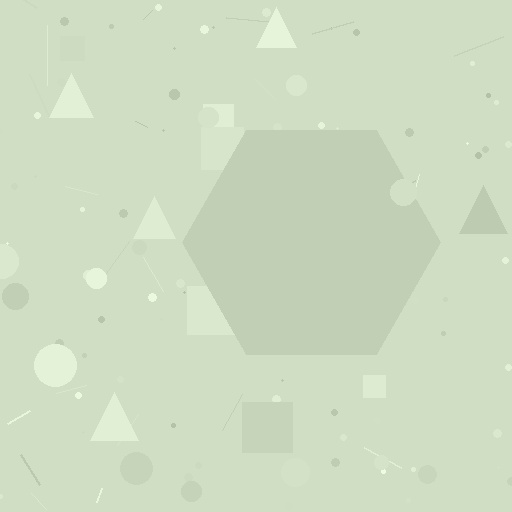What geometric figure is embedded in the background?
A hexagon is embedded in the background.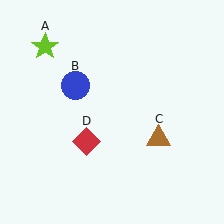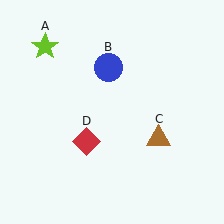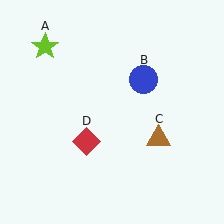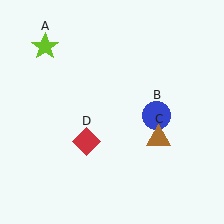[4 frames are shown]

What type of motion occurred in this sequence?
The blue circle (object B) rotated clockwise around the center of the scene.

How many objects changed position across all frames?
1 object changed position: blue circle (object B).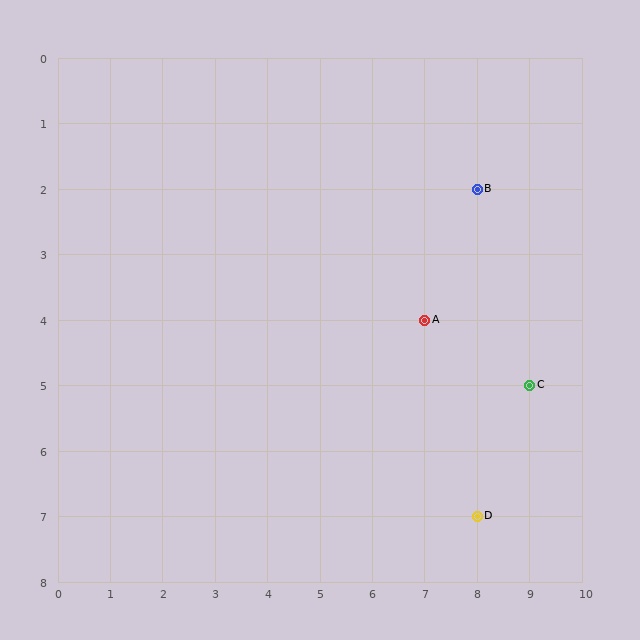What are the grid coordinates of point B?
Point B is at grid coordinates (8, 2).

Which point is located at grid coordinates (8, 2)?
Point B is at (8, 2).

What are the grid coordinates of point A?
Point A is at grid coordinates (7, 4).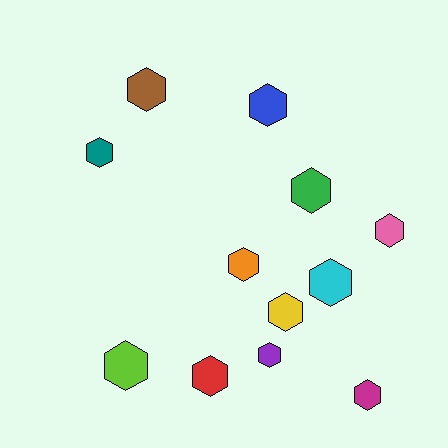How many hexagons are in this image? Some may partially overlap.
There are 12 hexagons.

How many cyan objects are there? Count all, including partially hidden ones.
There is 1 cyan object.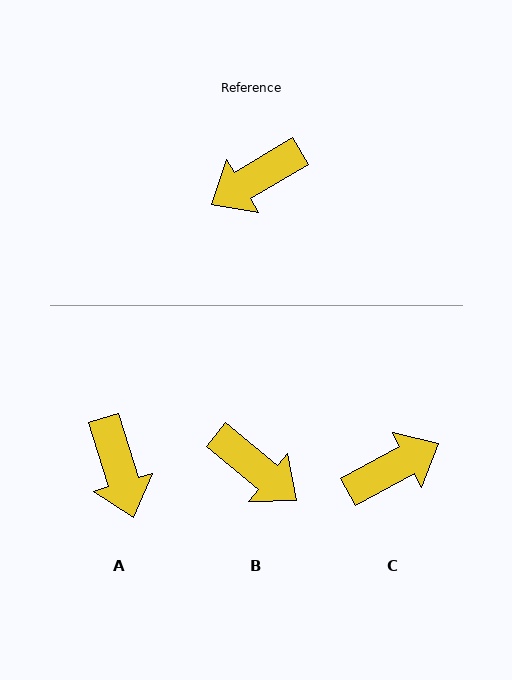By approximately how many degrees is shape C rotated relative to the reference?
Approximately 177 degrees counter-clockwise.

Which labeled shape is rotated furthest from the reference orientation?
C, about 177 degrees away.